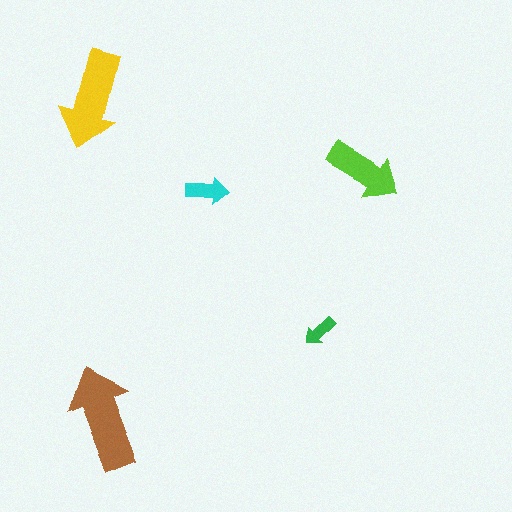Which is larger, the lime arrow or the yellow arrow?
The yellow one.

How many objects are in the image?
There are 5 objects in the image.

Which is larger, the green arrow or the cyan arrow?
The cyan one.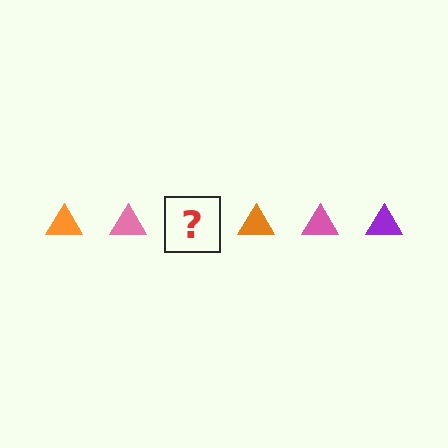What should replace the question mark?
The question mark should be replaced with a purple triangle.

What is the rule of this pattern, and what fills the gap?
The rule is that the pattern cycles through orange, pink, purple triangles. The gap should be filled with a purple triangle.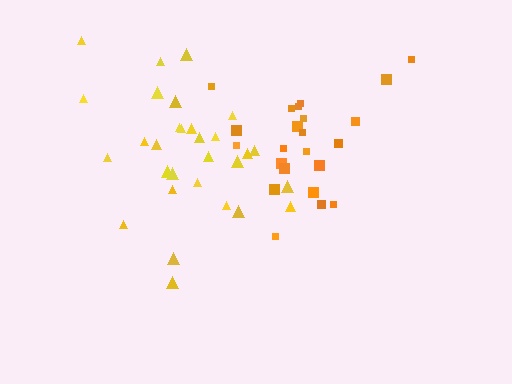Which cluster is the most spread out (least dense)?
Yellow.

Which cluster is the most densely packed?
Orange.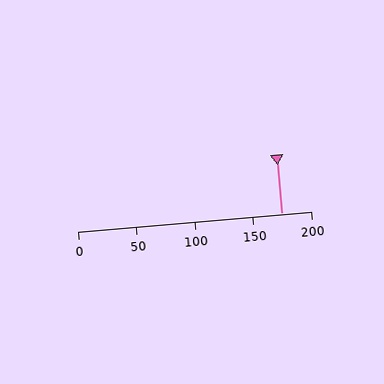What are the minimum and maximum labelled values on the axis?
The axis runs from 0 to 200.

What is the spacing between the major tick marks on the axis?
The major ticks are spaced 50 apart.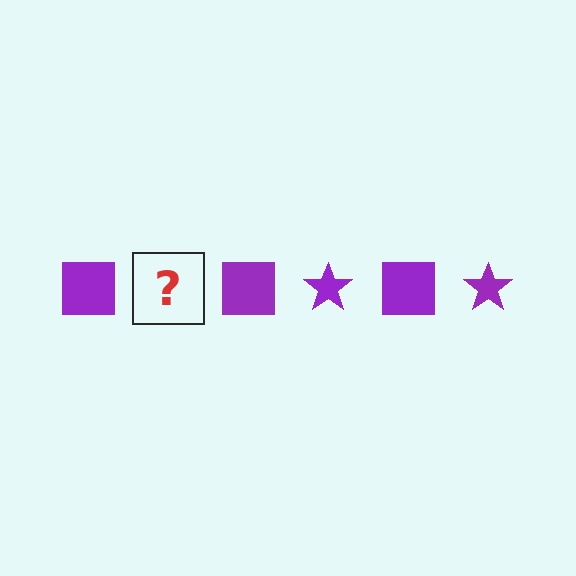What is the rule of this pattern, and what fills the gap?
The rule is that the pattern cycles through square, star shapes in purple. The gap should be filled with a purple star.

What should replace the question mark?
The question mark should be replaced with a purple star.